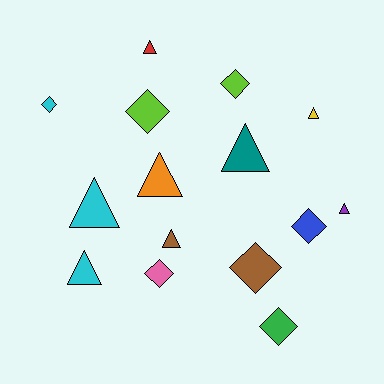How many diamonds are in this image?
There are 7 diamonds.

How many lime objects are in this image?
There are 2 lime objects.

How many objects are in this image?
There are 15 objects.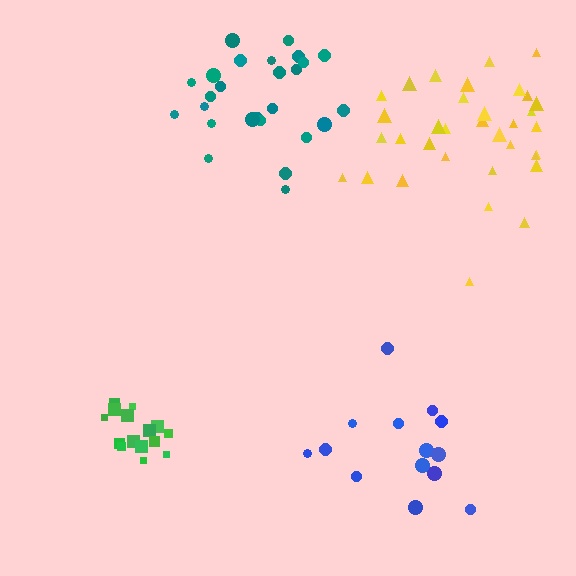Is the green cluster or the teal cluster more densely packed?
Green.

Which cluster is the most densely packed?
Green.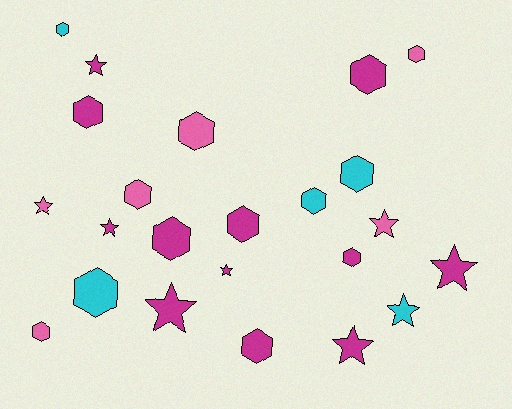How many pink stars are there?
There are 2 pink stars.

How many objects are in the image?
There are 23 objects.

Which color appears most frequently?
Magenta, with 12 objects.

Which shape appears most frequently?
Hexagon, with 14 objects.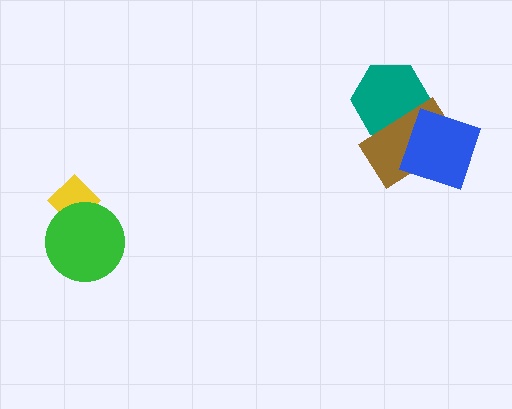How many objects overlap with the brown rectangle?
2 objects overlap with the brown rectangle.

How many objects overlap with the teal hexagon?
1 object overlaps with the teal hexagon.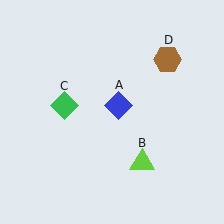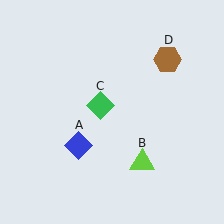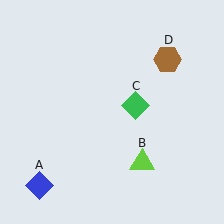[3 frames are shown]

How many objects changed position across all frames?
2 objects changed position: blue diamond (object A), green diamond (object C).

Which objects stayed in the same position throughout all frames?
Lime triangle (object B) and brown hexagon (object D) remained stationary.